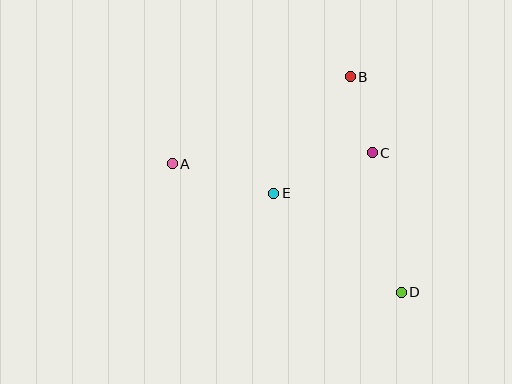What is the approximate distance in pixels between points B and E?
The distance between B and E is approximately 139 pixels.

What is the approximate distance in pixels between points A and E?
The distance between A and E is approximately 106 pixels.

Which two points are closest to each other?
Points B and C are closest to each other.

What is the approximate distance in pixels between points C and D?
The distance between C and D is approximately 143 pixels.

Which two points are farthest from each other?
Points A and D are farthest from each other.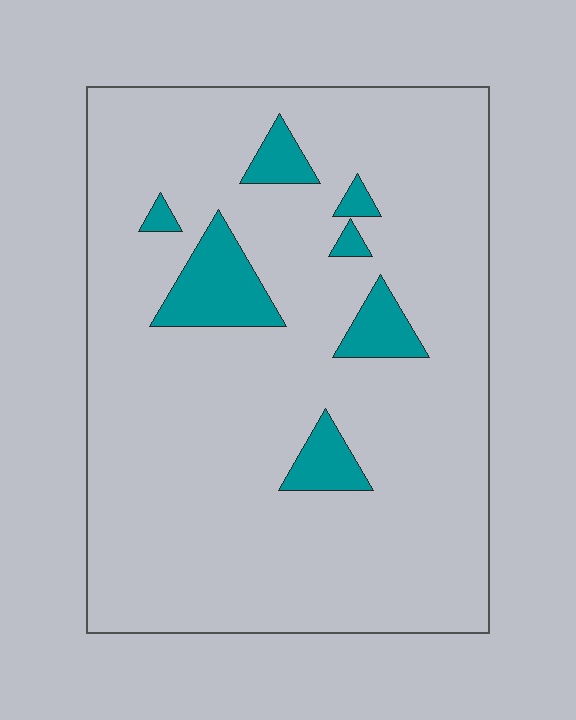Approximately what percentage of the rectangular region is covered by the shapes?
Approximately 10%.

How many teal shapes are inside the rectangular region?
7.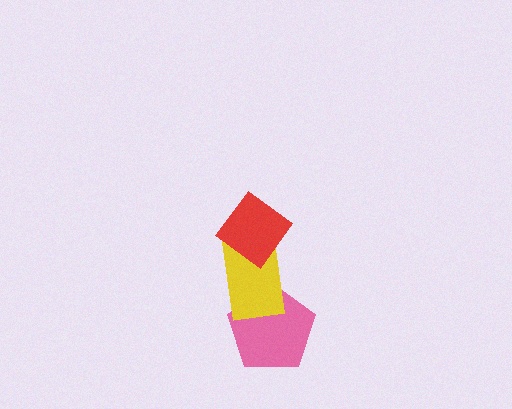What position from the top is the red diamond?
The red diamond is 1st from the top.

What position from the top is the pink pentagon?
The pink pentagon is 3rd from the top.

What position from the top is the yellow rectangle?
The yellow rectangle is 2nd from the top.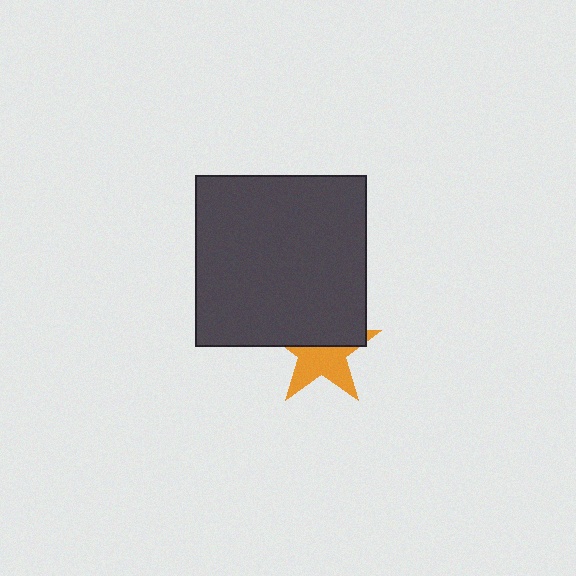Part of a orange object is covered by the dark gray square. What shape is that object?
It is a star.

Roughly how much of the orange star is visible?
About half of it is visible (roughly 51%).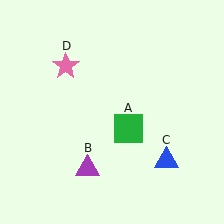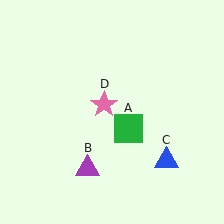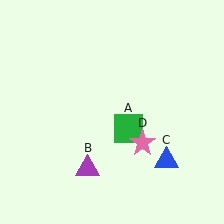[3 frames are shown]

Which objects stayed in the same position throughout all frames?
Green square (object A) and purple triangle (object B) and blue triangle (object C) remained stationary.